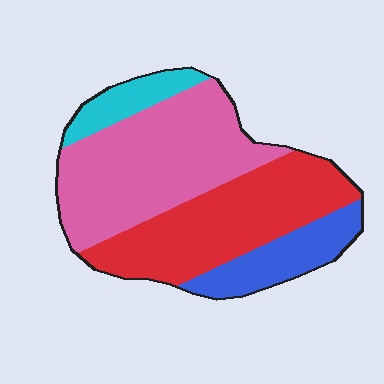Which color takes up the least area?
Cyan, at roughly 10%.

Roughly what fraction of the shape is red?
Red takes up about one third (1/3) of the shape.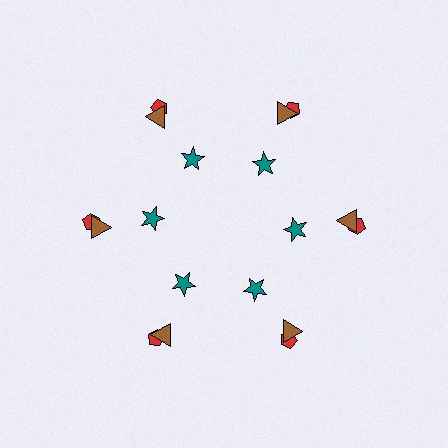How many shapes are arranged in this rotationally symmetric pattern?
There are 18 shapes, arranged in 6 groups of 3.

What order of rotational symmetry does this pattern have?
This pattern has 6-fold rotational symmetry.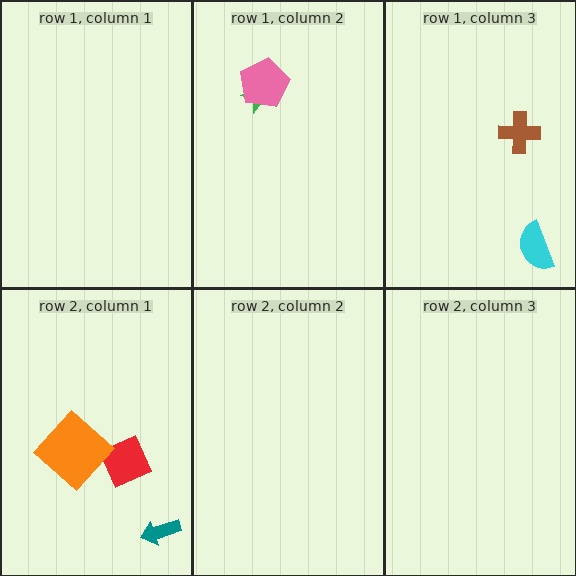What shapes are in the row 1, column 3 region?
The brown cross, the cyan semicircle.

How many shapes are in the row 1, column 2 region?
2.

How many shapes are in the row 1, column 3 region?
2.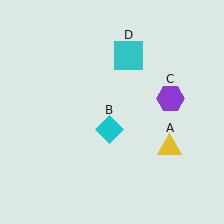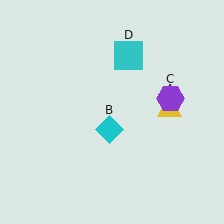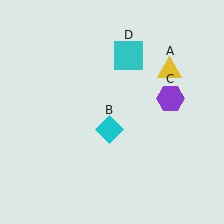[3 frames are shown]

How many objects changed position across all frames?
1 object changed position: yellow triangle (object A).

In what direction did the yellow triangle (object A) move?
The yellow triangle (object A) moved up.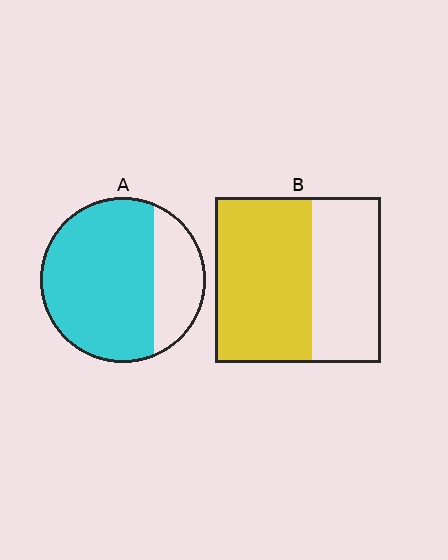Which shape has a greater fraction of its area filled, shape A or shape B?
Shape A.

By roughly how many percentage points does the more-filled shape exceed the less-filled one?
By roughly 15 percentage points (A over B).